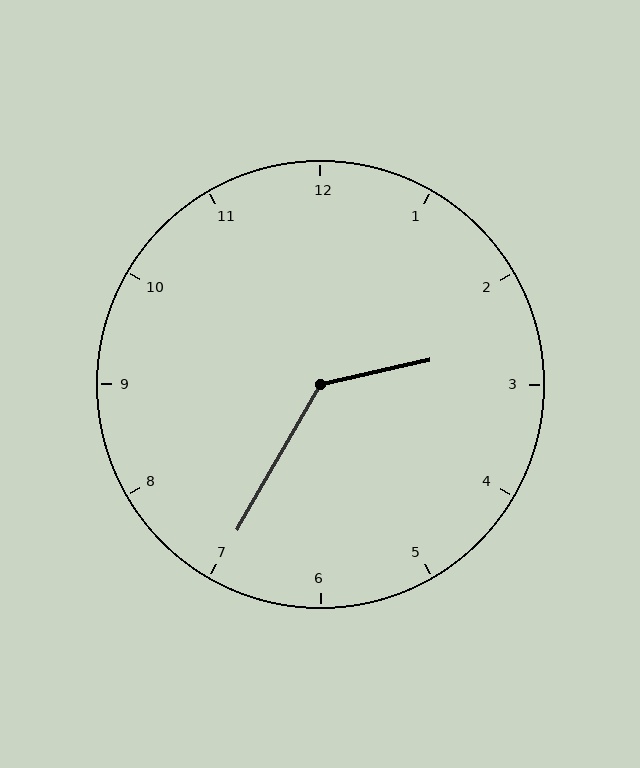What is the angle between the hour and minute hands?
Approximately 132 degrees.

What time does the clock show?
2:35.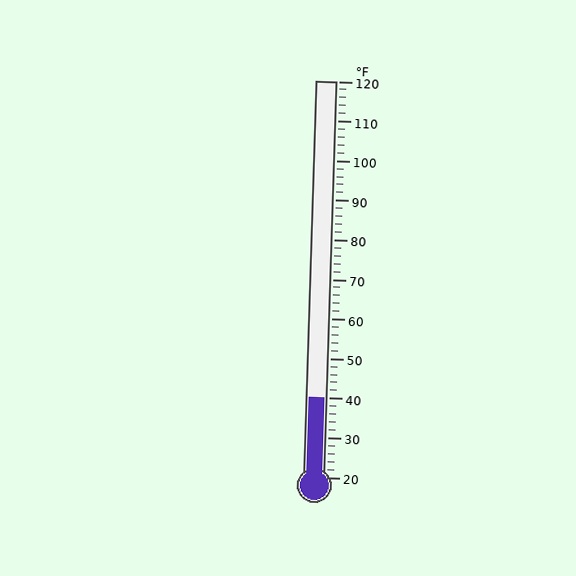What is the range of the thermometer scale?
The thermometer scale ranges from 20°F to 120°F.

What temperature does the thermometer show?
The thermometer shows approximately 40°F.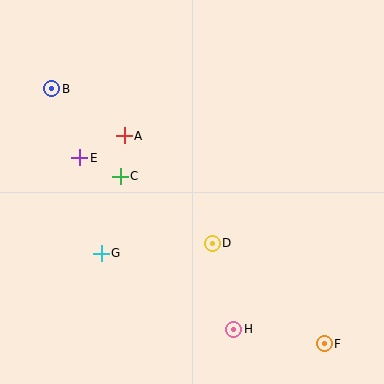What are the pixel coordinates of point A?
Point A is at (124, 136).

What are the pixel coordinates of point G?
Point G is at (101, 253).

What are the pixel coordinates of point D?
Point D is at (212, 243).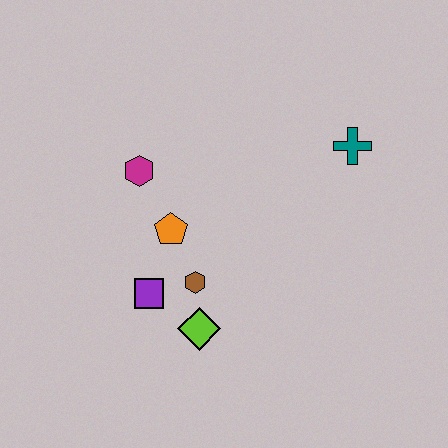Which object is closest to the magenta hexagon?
The orange pentagon is closest to the magenta hexagon.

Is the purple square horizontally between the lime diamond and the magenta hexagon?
Yes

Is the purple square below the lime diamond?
No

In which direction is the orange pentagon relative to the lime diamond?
The orange pentagon is above the lime diamond.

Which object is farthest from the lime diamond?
The teal cross is farthest from the lime diamond.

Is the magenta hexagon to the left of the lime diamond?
Yes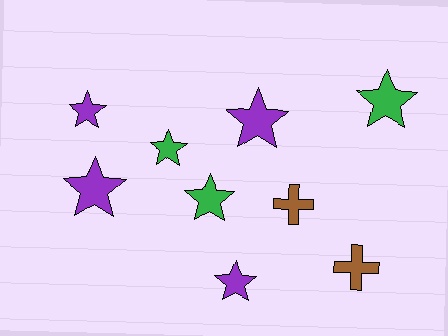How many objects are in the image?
There are 9 objects.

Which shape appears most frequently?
Star, with 7 objects.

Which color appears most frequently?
Purple, with 4 objects.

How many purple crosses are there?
There are no purple crosses.